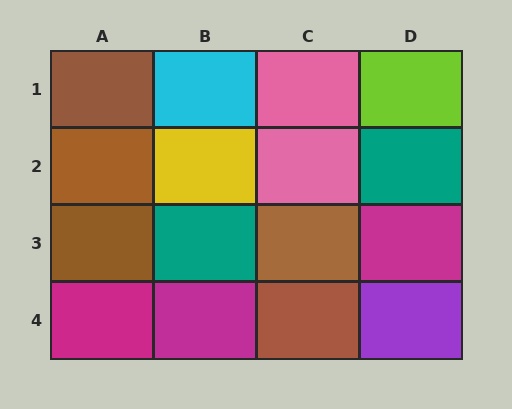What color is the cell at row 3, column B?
Teal.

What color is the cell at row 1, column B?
Cyan.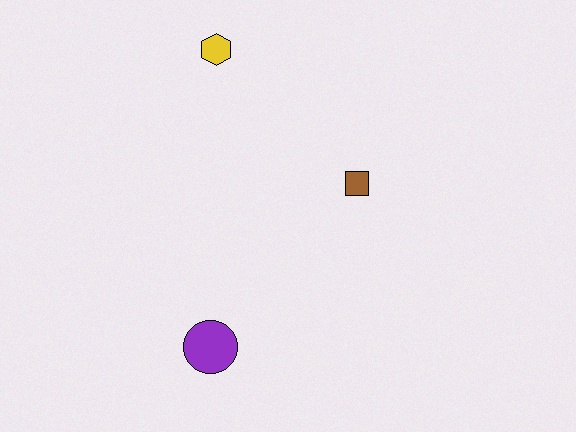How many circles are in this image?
There is 1 circle.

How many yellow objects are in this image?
There is 1 yellow object.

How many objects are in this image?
There are 3 objects.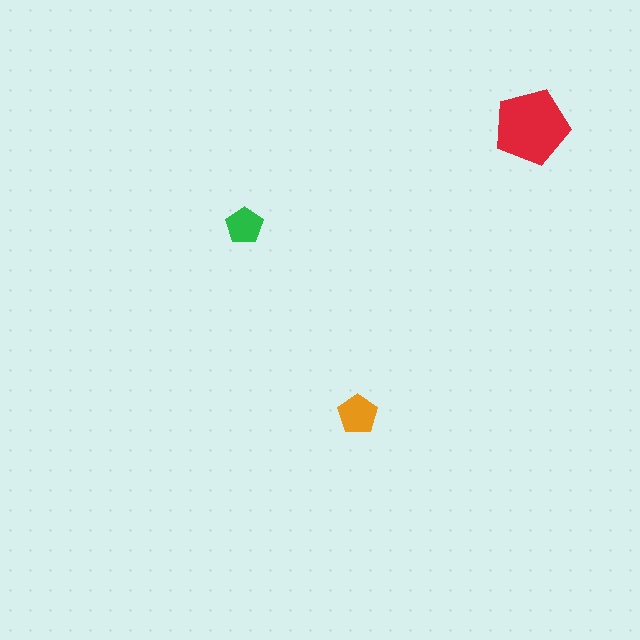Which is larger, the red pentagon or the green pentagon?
The red one.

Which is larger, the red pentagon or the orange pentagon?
The red one.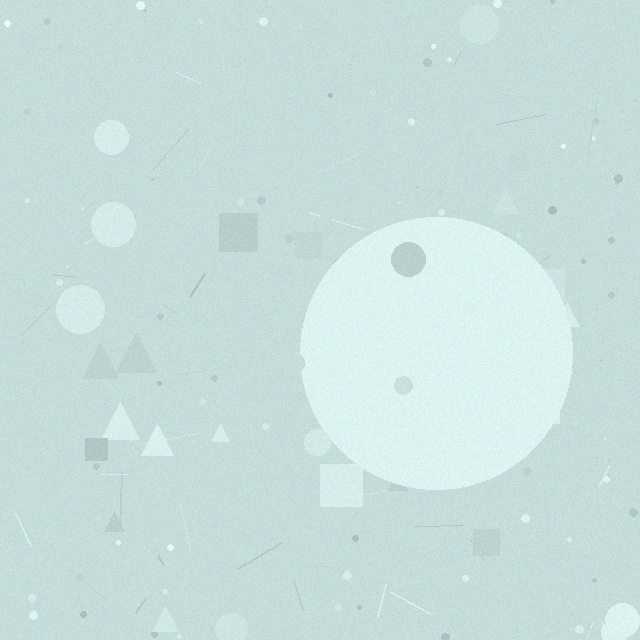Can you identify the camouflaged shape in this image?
The camouflaged shape is a circle.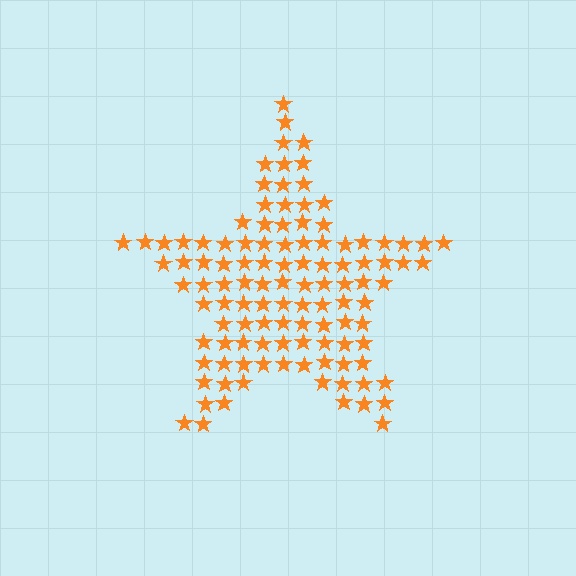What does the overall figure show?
The overall figure shows a star.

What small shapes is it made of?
It is made of small stars.